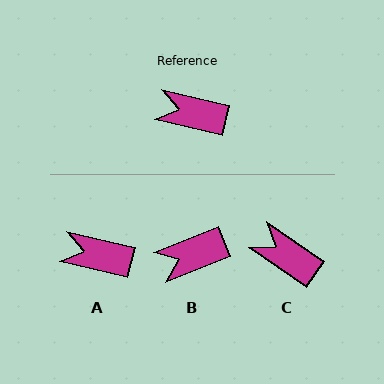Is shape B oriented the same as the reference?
No, it is off by about 35 degrees.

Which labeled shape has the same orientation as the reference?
A.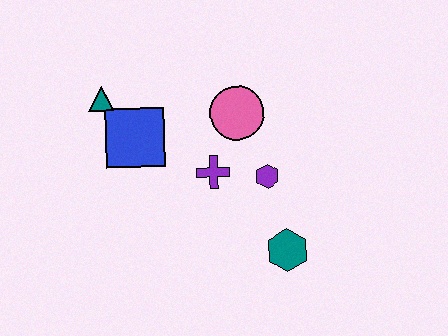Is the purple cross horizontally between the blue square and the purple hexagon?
Yes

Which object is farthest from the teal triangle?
The teal hexagon is farthest from the teal triangle.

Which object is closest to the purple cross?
The purple hexagon is closest to the purple cross.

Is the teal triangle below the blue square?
No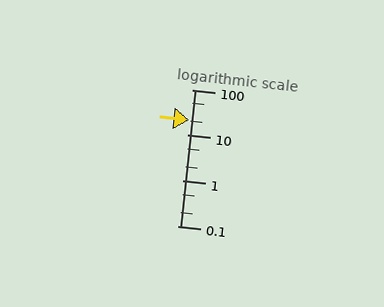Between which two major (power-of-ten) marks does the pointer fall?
The pointer is between 10 and 100.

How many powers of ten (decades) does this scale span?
The scale spans 3 decades, from 0.1 to 100.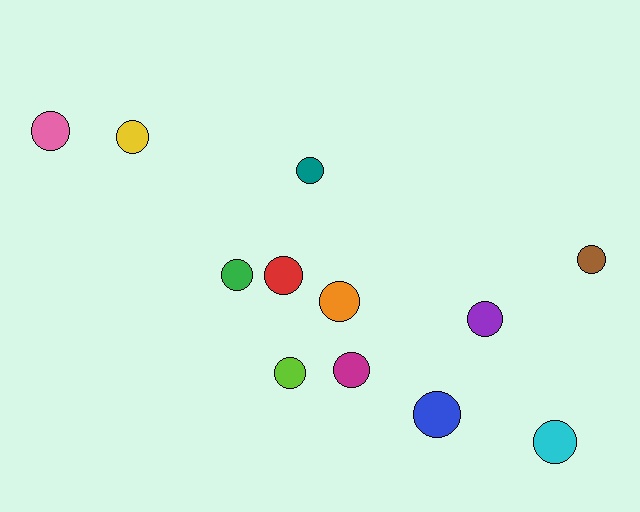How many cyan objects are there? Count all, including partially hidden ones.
There is 1 cyan object.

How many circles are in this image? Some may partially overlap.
There are 12 circles.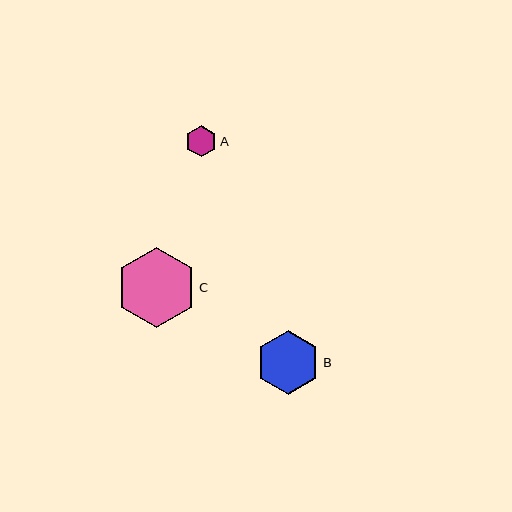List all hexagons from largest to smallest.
From largest to smallest: C, B, A.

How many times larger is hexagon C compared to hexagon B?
Hexagon C is approximately 1.2 times the size of hexagon B.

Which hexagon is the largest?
Hexagon C is the largest with a size of approximately 80 pixels.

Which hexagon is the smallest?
Hexagon A is the smallest with a size of approximately 31 pixels.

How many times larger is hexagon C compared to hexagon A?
Hexagon C is approximately 2.6 times the size of hexagon A.